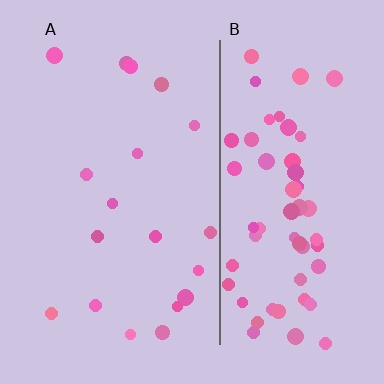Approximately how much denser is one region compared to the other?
Approximately 3.3× — region B over region A.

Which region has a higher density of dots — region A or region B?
B (the right).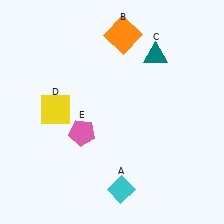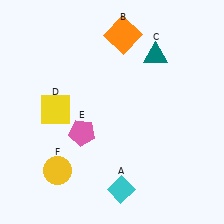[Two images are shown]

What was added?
A yellow circle (F) was added in Image 2.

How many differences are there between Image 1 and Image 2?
There is 1 difference between the two images.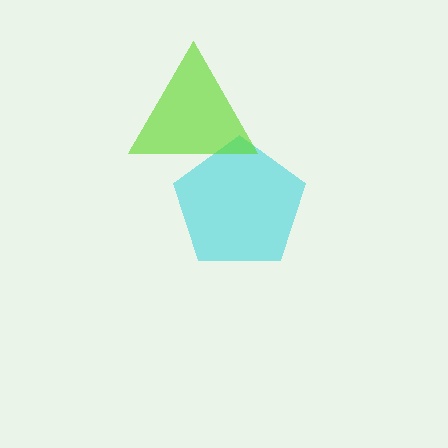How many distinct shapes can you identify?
There are 2 distinct shapes: a cyan pentagon, a lime triangle.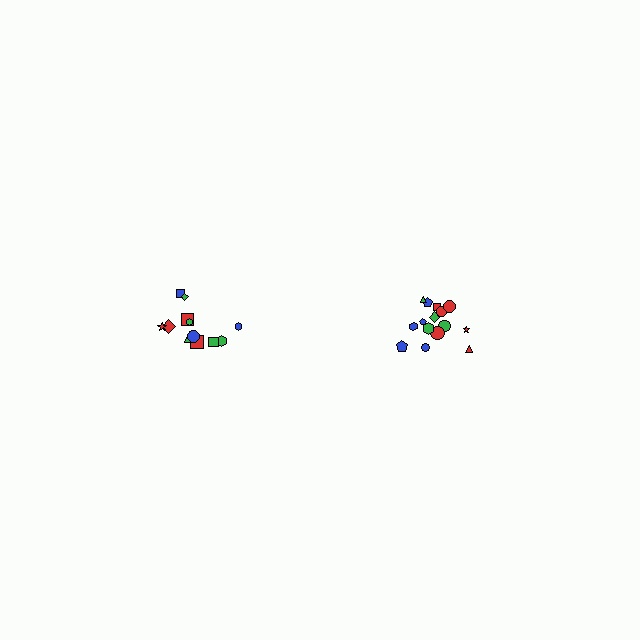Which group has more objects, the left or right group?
The right group.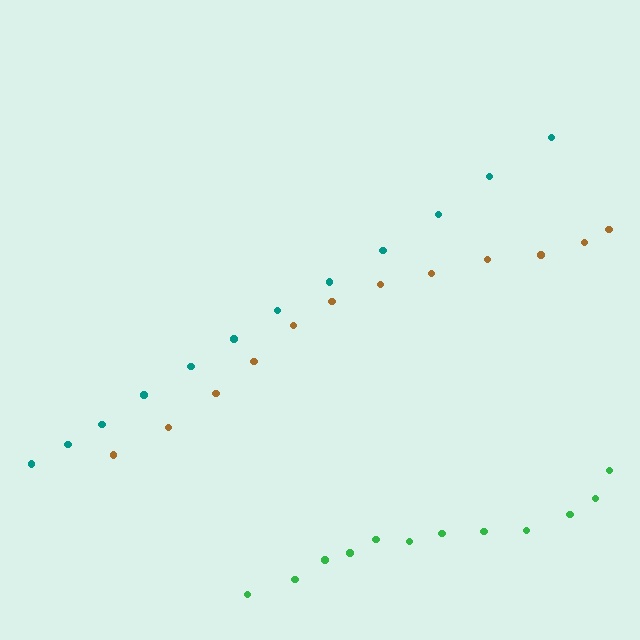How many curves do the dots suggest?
There are 3 distinct paths.